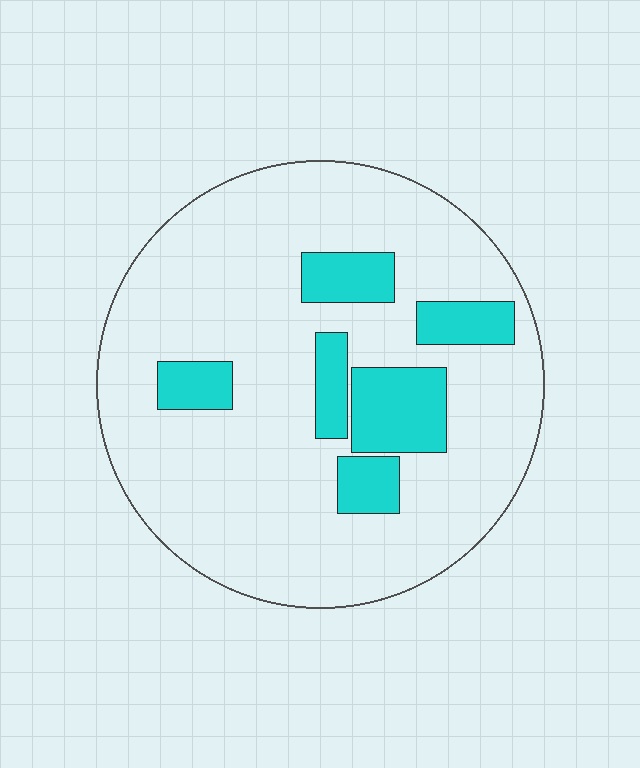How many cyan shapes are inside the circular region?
6.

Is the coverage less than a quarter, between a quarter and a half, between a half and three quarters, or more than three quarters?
Less than a quarter.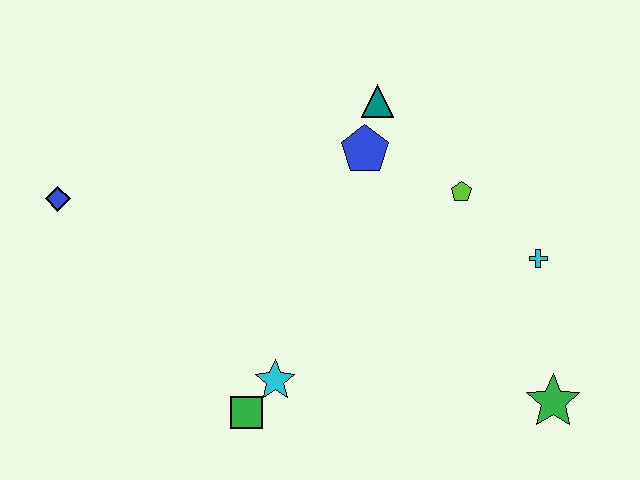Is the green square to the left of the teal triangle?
Yes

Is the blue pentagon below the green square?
No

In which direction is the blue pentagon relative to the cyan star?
The blue pentagon is above the cyan star.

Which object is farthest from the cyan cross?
The blue diamond is farthest from the cyan cross.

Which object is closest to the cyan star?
The green square is closest to the cyan star.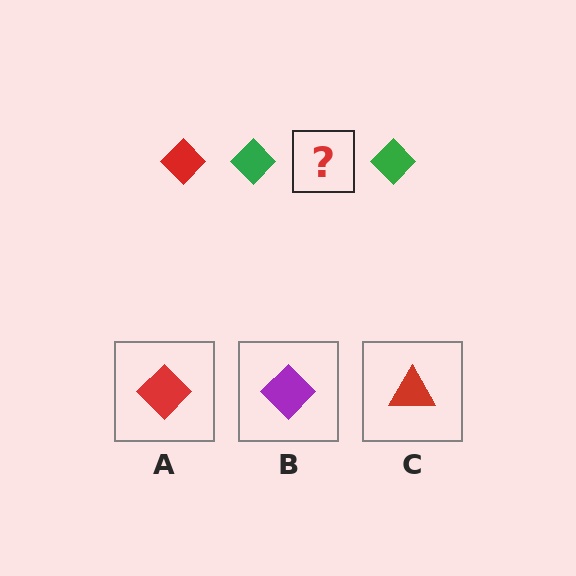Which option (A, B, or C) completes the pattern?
A.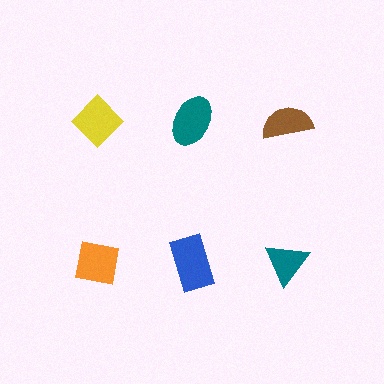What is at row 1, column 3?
A brown semicircle.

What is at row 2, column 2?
A blue rectangle.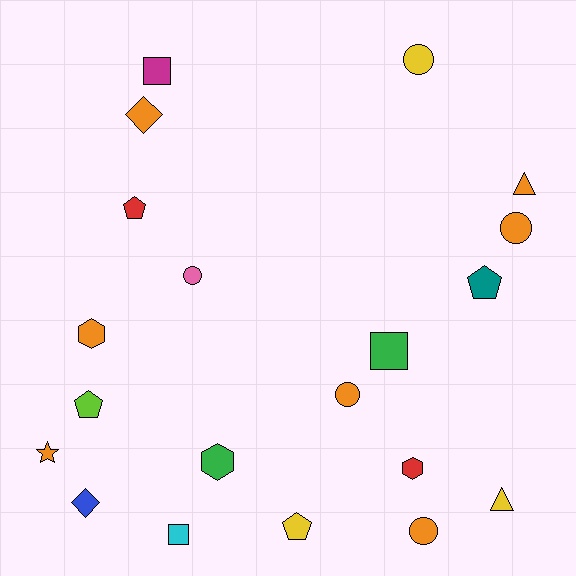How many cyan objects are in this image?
There is 1 cyan object.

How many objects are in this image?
There are 20 objects.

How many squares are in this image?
There are 3 squares.